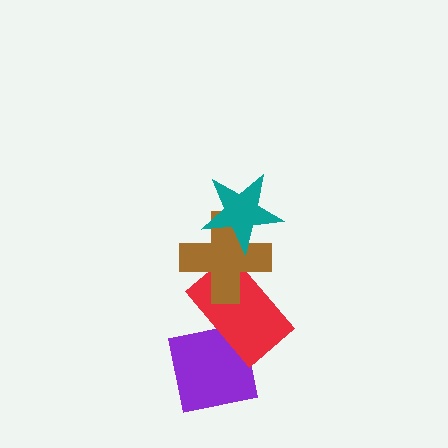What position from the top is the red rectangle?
The red rectangle is 3rd from the top.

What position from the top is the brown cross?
The brown cross is 2nd from the top.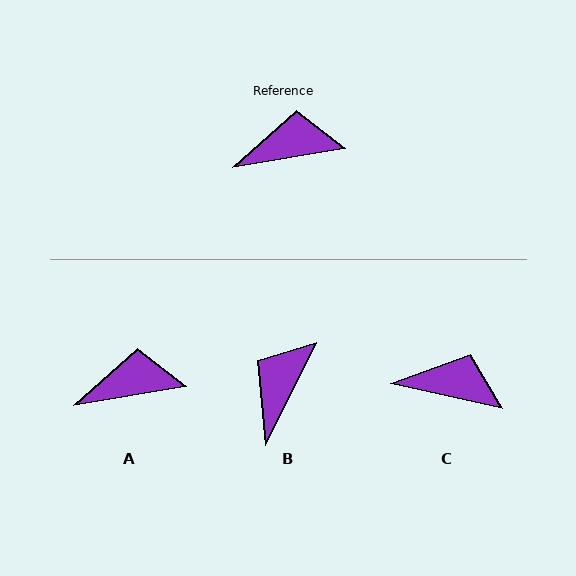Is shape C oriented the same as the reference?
No, it is off by about 22 degrees.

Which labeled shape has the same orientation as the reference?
A.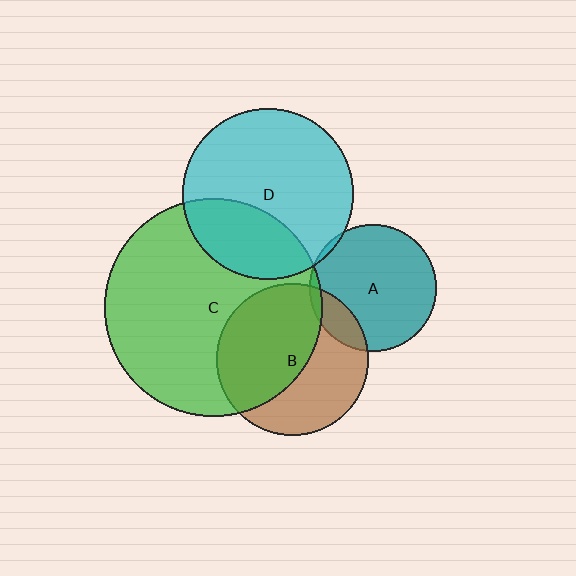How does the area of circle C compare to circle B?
Approximately 2.1 times.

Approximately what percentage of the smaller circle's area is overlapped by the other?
Approximately 15%.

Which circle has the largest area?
Circle C (green).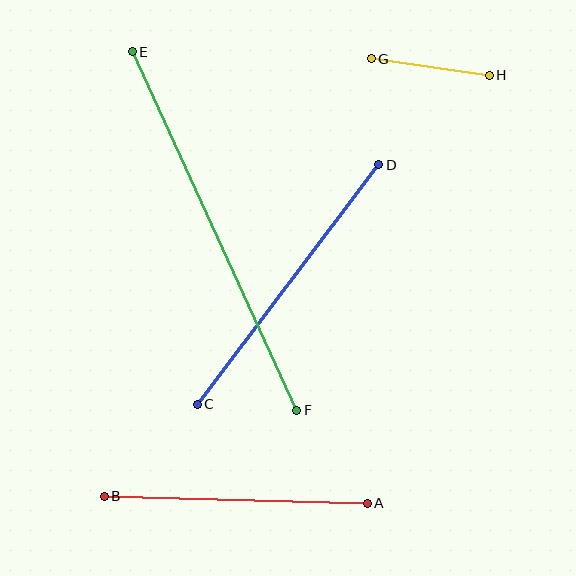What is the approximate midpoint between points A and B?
The midpoint is at approximately (236, 500) pixels.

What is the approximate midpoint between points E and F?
The midpoint is at approximately (214, 231) pixels.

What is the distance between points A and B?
The distance is approximately 263 pixels.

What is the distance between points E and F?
The distance is approximately 395 pixels.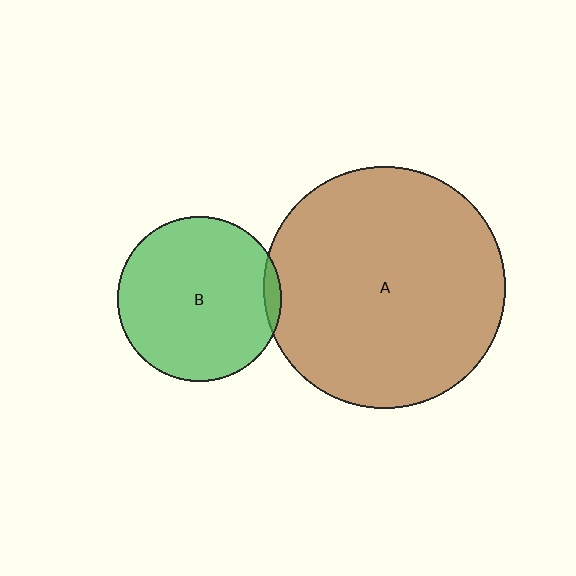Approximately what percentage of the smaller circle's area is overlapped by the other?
Approximately 5%.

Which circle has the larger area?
Circle A (brown).